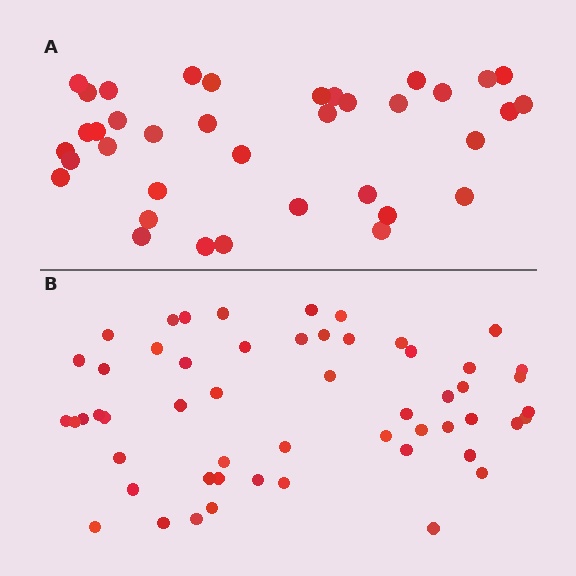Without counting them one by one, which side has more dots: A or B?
Region B (the bottom region) has more dots.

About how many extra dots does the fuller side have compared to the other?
Region B has approximately 15 more dots than region A.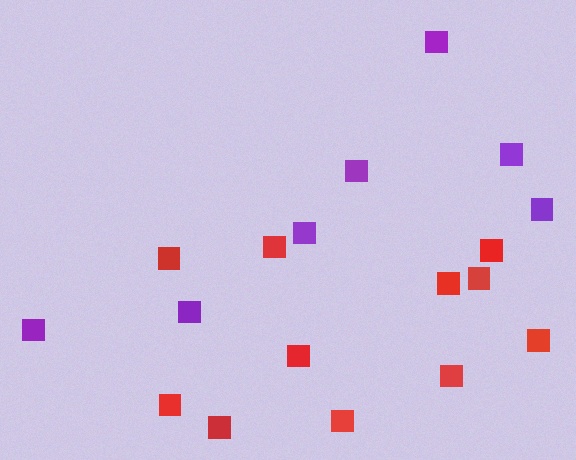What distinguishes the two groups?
There are 2 groups: one group of red squares (11) and one group of purple squares (7).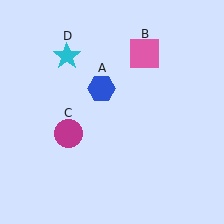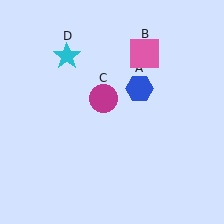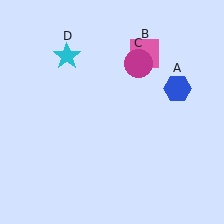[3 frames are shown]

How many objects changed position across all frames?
2 objects changed position: blue hexagon (object A), magenta circle (object C).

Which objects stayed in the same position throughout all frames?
Pink square (object B) and cyan star (object D) remained stationary.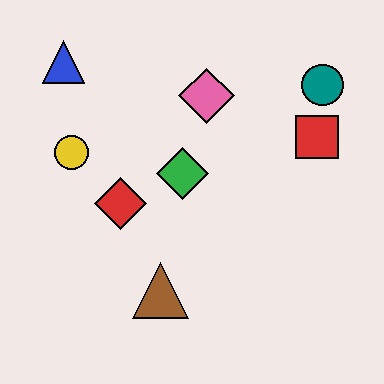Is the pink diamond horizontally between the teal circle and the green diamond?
Yes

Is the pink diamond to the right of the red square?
No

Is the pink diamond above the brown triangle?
Yes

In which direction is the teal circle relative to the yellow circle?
The teal circle is to the right of the yellow circle.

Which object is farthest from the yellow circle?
The teal circle is farthest from the yellow circle.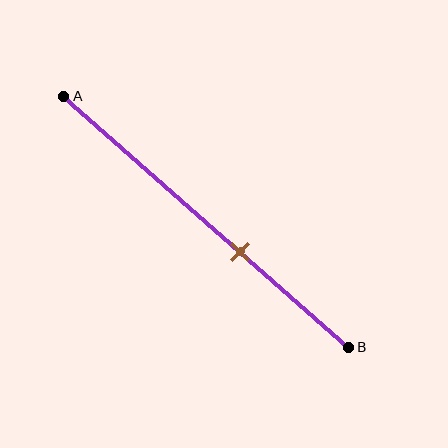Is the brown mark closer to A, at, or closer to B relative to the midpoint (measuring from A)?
The brown mark is closer to point B than the midpoint of segment AB.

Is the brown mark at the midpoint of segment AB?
No, the mark is at about 60% from A, not at the 50% midpoint.